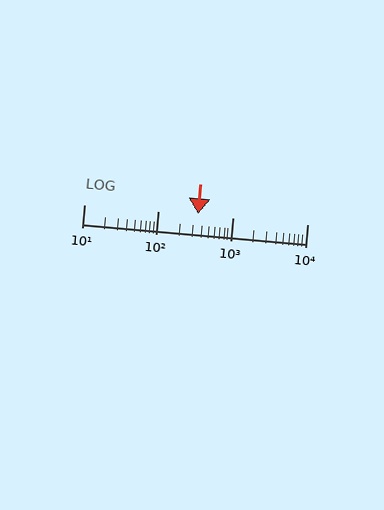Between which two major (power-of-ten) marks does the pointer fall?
The pointer is between 100 and 1000.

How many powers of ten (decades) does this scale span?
The scale spans 3 decades, from 10 to 10000.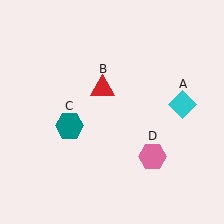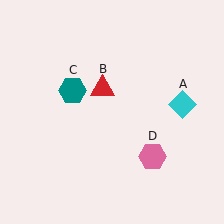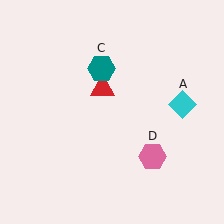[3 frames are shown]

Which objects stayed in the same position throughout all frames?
Cyan diamond (object A) and red triangle (object B) and pink hexagon (object D) remained stationary.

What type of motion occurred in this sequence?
The teal hexagon (object C) rotated clockwise around the center of the scene.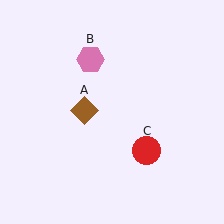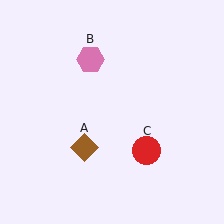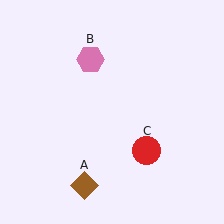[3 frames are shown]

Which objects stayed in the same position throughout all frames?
Pink hexagon (object B) and red circle (object C) remained stationary.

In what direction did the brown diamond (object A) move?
The brown diamond (object A) moved down.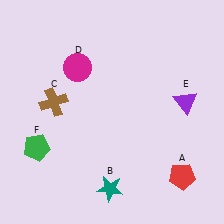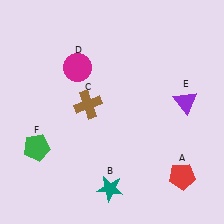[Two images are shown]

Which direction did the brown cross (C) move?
The brown cross (C) moved right.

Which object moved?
The brown cross (C) moved right.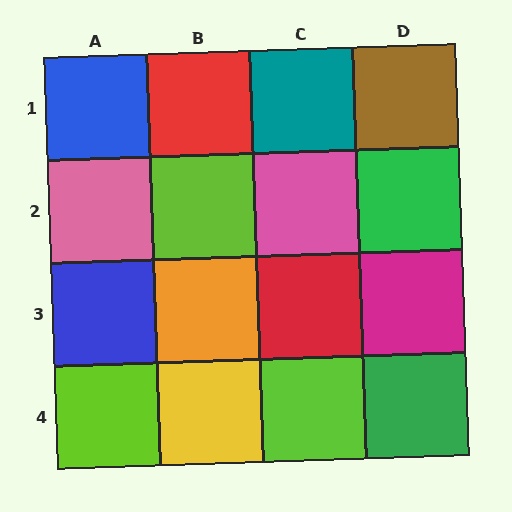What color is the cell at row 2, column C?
Pink.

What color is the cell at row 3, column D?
Magenta.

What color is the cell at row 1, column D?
Brown.